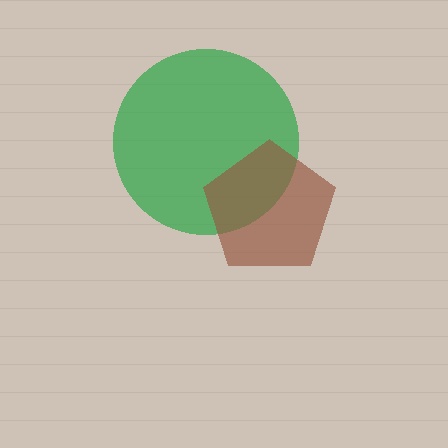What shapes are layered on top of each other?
The layered shapes are: a green circle, a brown pentagon.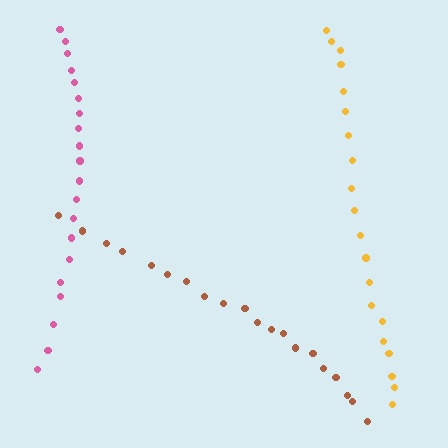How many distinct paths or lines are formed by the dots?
There are 3 distinct paths.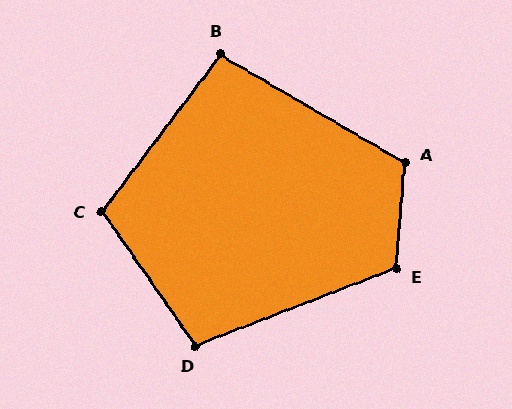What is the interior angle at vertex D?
Approximately 104 degrees (obtuse).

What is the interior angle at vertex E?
Approximately 116 degrees (obtuse).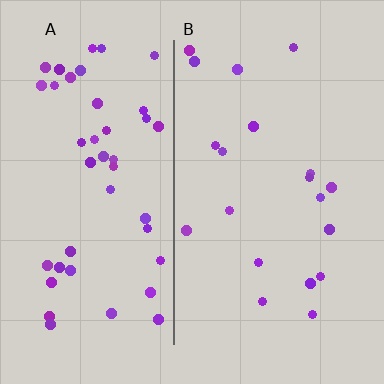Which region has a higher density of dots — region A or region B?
A (the left).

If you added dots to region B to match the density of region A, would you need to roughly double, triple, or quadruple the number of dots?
Approximately double.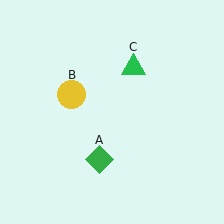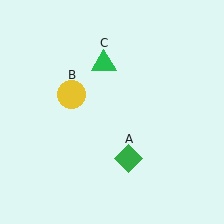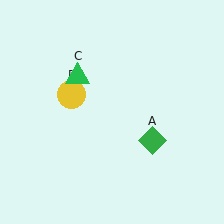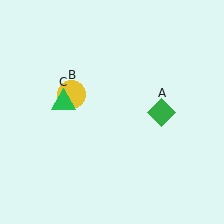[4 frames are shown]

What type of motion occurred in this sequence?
The green diamond (object A), green triangle (object C) rotated counterclockwise around the center of the scene.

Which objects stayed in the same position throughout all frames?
Yellow circle (object B) remained stationary.